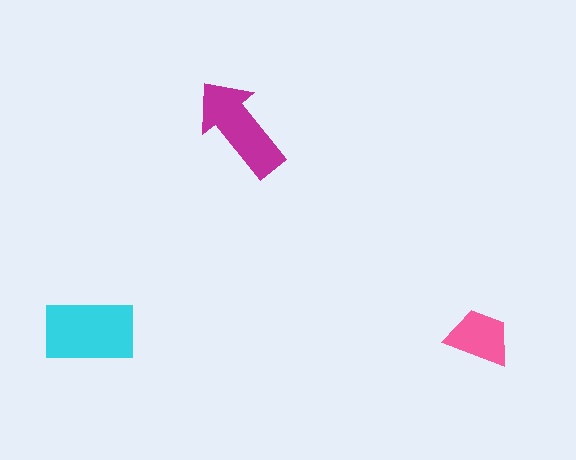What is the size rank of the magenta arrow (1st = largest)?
2nd.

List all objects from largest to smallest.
The cyan rectangle, the magenta arrow, the pink trapezoid.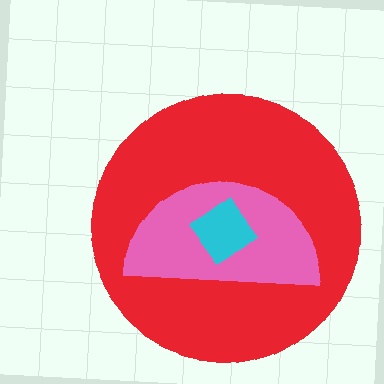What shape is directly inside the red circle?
The pink semicircle.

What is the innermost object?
The cyan diamond.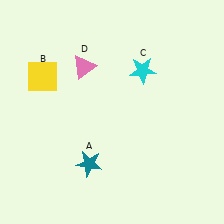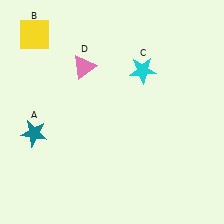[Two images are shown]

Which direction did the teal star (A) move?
The teal star (A) moved left.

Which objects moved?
The objects that moved are: the teal star (A), the yellow square (B).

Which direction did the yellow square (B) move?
The yellow square (B) moved up.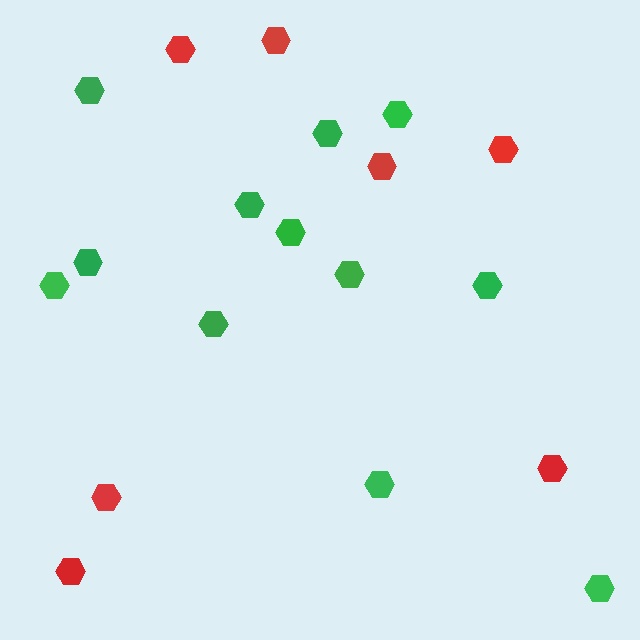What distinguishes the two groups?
There are 2 groups: one group of green hexagons (12) and one group of red hexagons (7).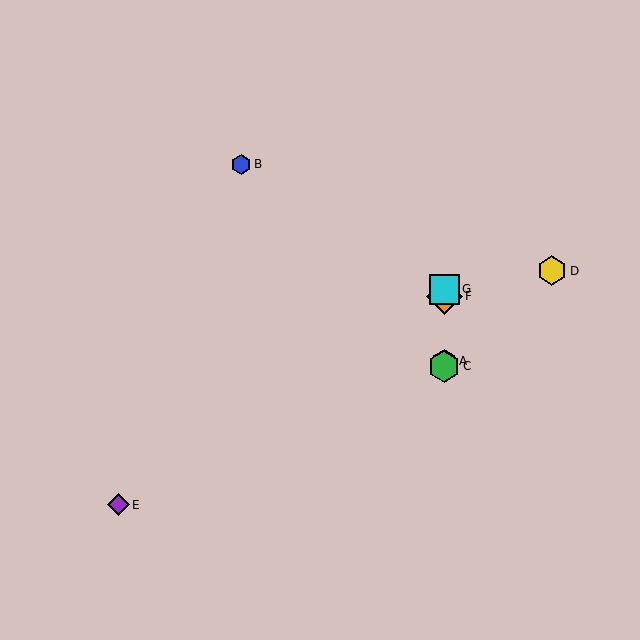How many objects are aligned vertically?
4 objects (A, C, F, G) are aligned vertically.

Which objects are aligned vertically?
Objects A, C, F, G are aligned vertically.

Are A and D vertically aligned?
No, A is at x≈444 and D is at x≈552.